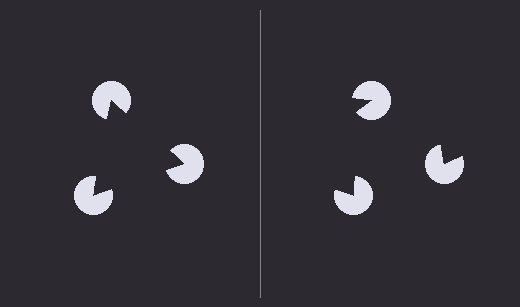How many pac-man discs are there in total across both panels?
6 — 3 on each side.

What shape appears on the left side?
An illusory triangle.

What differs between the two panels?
The pac-man discs are positioned identically on both sides; only the wedge orientations differ. On the left they align to a triangle; on the right they are misaligned.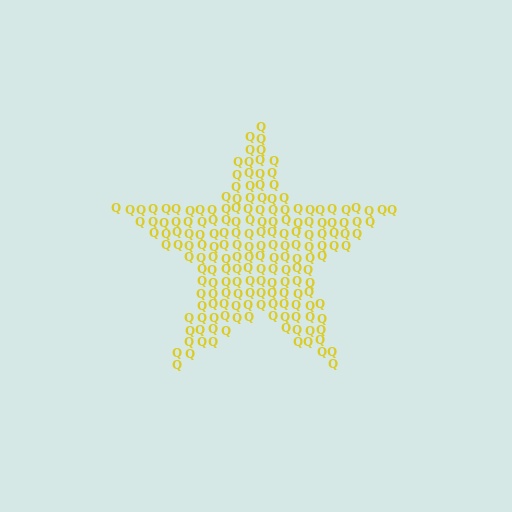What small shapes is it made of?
It is made of small letter Q's.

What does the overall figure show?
The overall figure shows a star.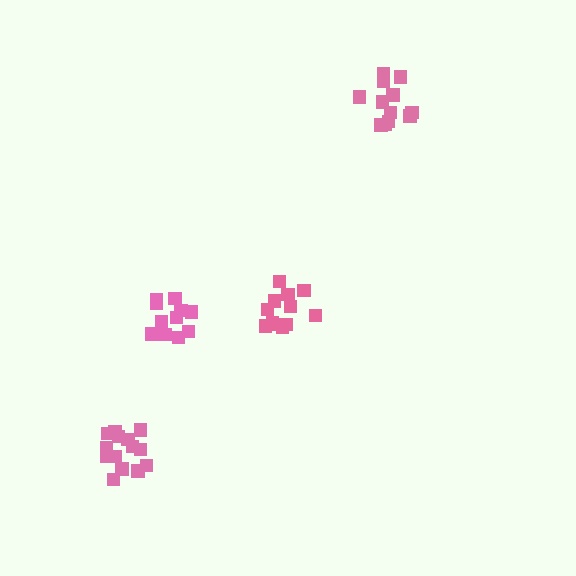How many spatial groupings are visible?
There are 4 spatial groupings.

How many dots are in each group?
Group 1: 12 dots, Group 2: 14 dots, Group 3: 13 dots, Group 4: 11 dots (50 total).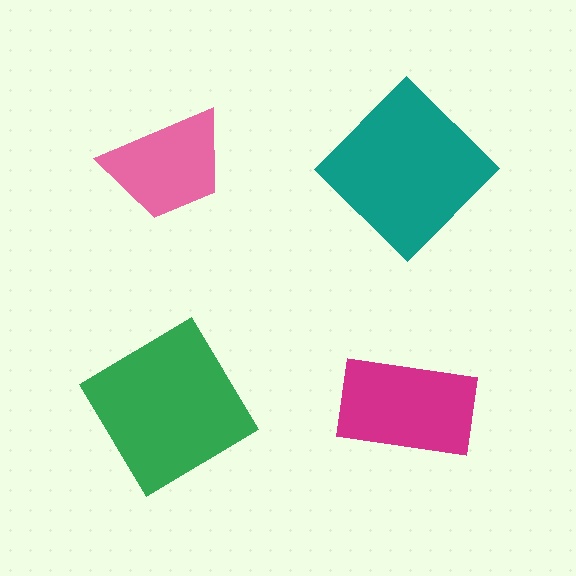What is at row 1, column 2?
A teal diamond.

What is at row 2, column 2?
A magenta rectangle.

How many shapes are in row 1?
2 shapes.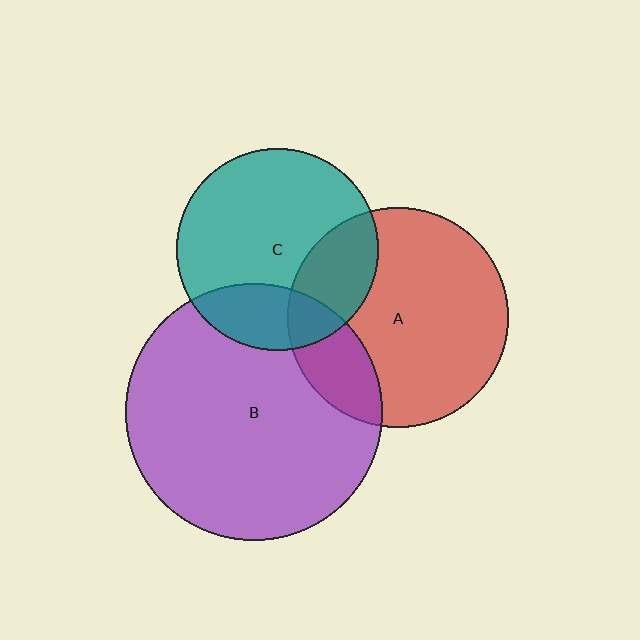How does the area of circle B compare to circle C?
Approximately 1.6 times.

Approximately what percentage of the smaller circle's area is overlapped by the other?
Approximately 20%.